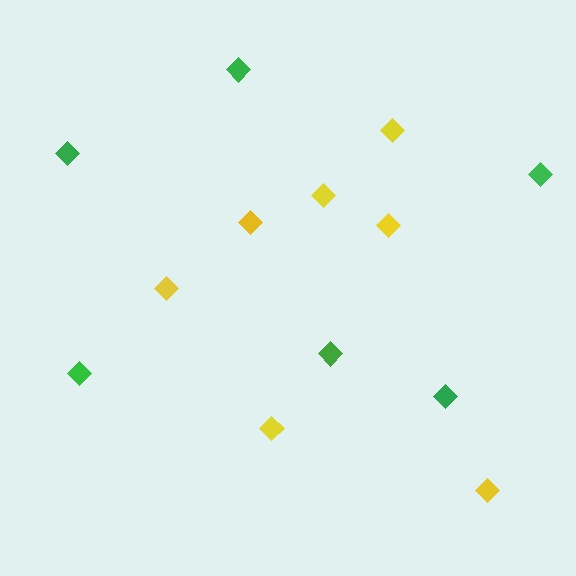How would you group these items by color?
There are 2 groups: one group of yellow diamonds (7) and one group of green diamonds (6).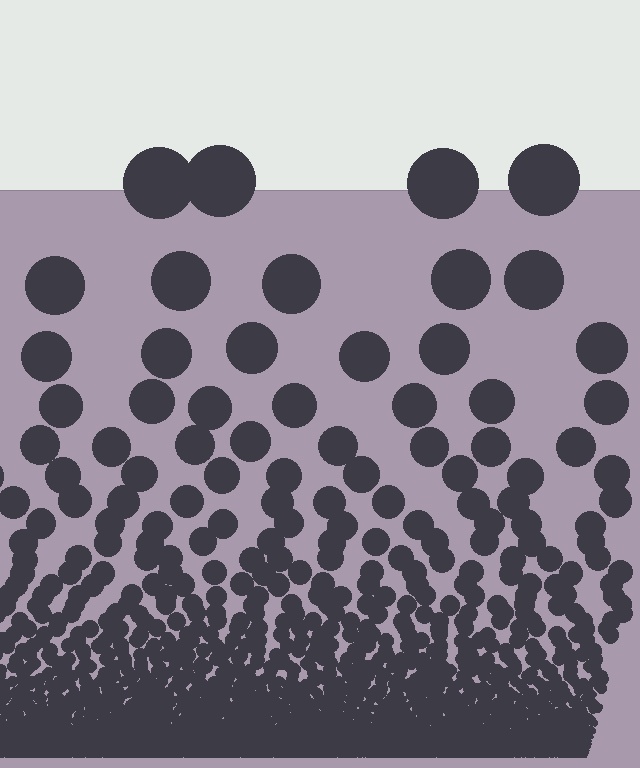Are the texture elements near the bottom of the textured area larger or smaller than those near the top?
Smaller. The gradient is inverted — elements near the bottom are smaller and denser.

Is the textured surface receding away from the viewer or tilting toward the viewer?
The surface appears to tilt toward the viewer. Texture elements get larger and sparser toward the top.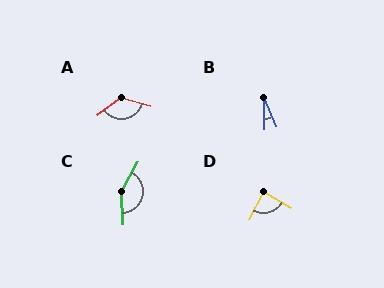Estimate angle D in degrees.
Approximately 86 degrees.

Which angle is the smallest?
B, at approximately 22 degrees.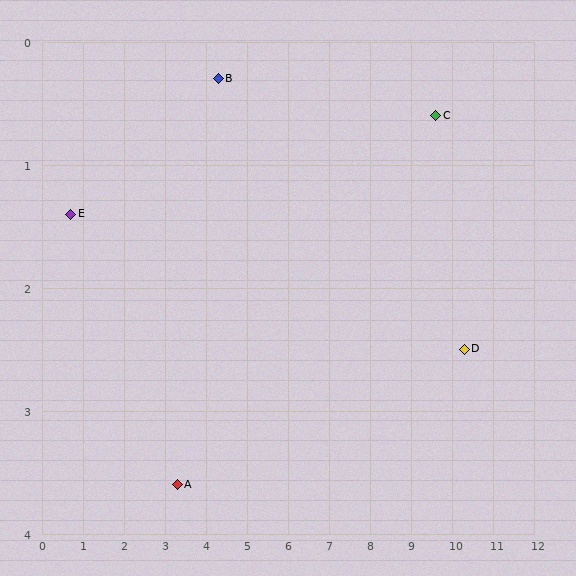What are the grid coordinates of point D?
Point D is at approximately (10.3, 2.5).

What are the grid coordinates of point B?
Point B is at approximately (4.3, 0.3).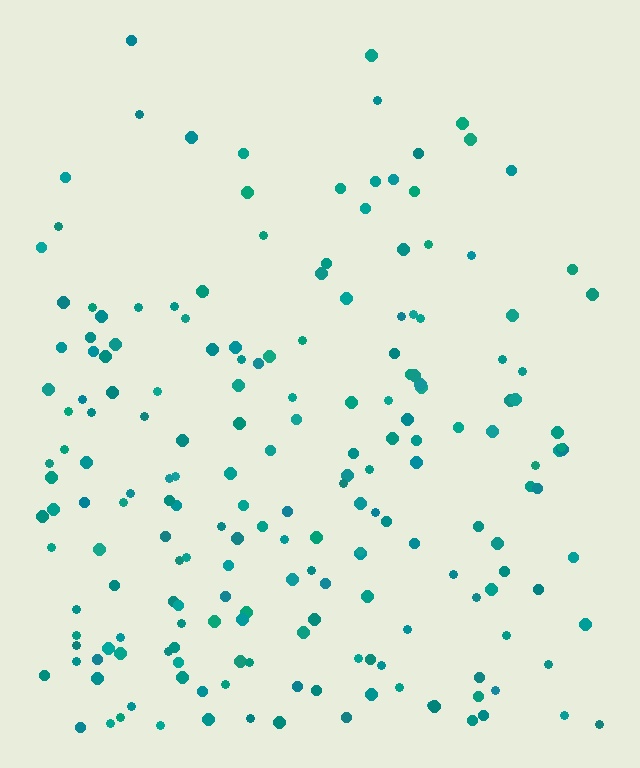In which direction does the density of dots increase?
From top to bottom, with the bottom side densest.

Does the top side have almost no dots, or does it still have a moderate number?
Still a moderate number, just noticeably fewer than the bottom.